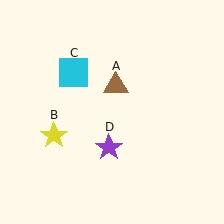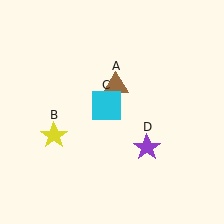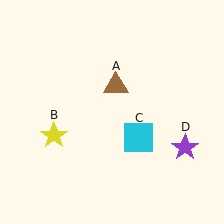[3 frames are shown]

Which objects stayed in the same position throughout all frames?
Brown triangle (object A) and yellow star (object B) remained stationary.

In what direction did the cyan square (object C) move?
The cyan square (object C) moved down and to the right.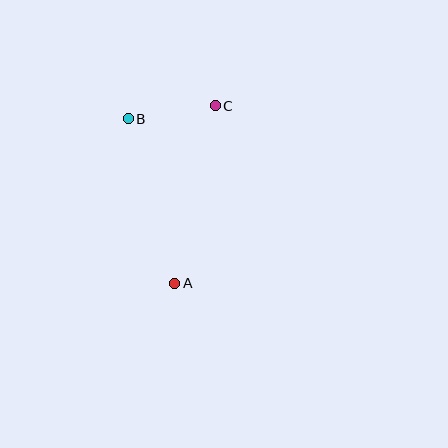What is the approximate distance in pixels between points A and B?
The distance between A and B is approximately 171 pixels.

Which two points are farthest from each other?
Points A and C are farthest from each other.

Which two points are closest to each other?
Points B and C are closest to each other.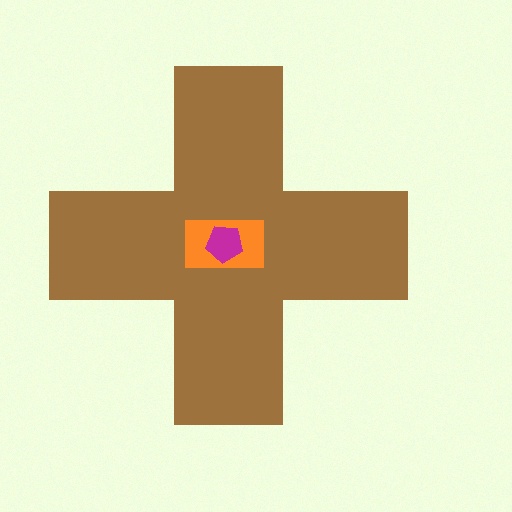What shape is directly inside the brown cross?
The orange rectangle.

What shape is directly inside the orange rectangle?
The magenta pentagon.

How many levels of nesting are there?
3.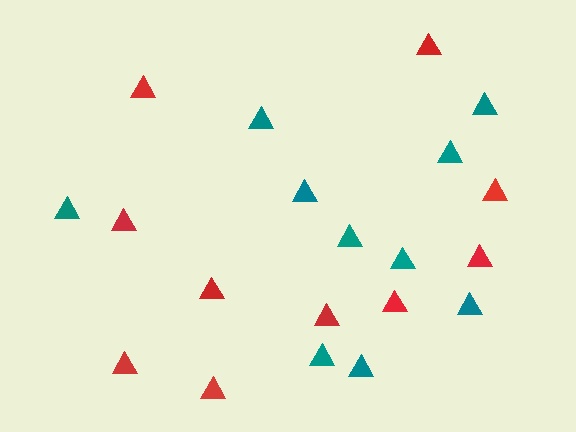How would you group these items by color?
There are 2 groups: one group of red triangles (10) and one group of teal triangles (10).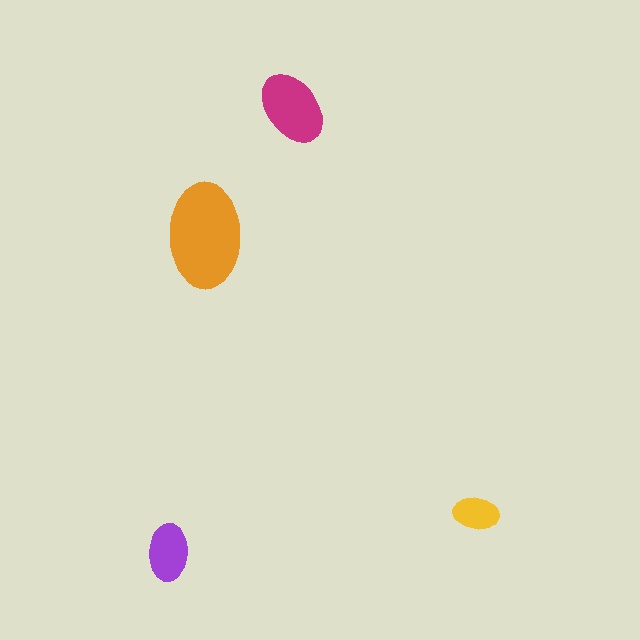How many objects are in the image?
There are 4 objects in the image.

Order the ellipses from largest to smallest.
the orange one, the magenta one, the purple one, the yellow one.